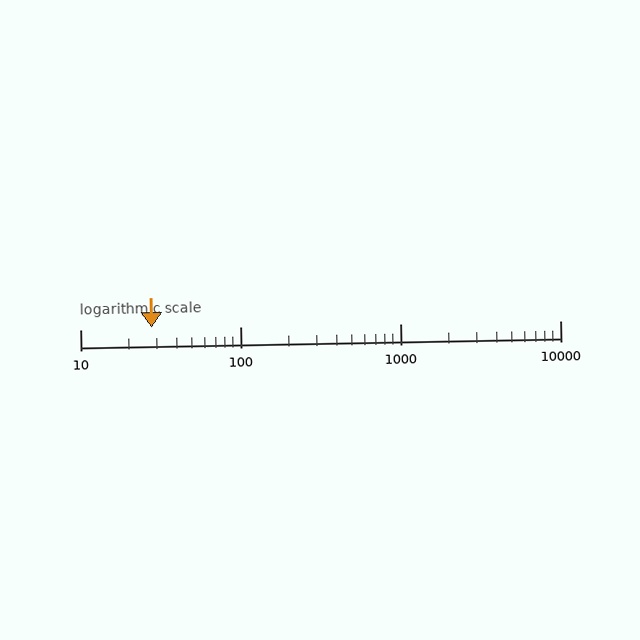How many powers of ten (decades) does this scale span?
The scale spans 3 decades, from 10 to 10000.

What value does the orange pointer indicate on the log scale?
The pointer indicates approximately 28.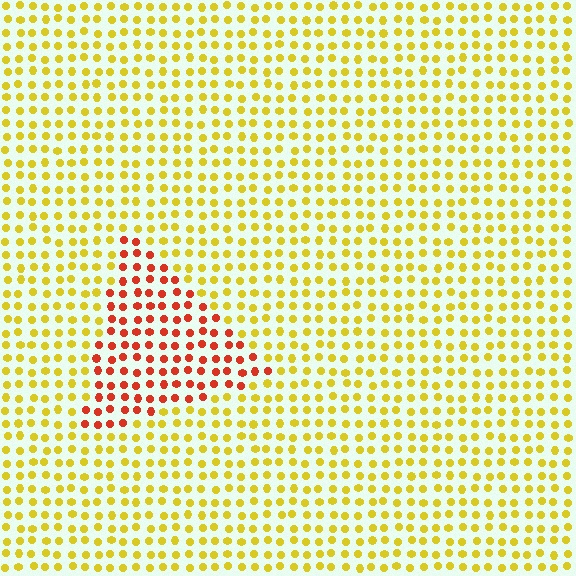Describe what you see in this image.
The image is filled with small yellow elements in a uniform arrangement. A triangle-shaped region is visible where the elements are tinted to a slightly different hue, forming a subtle color boundary.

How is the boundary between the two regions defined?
The boundary is defined purely by a slight shift in hue (about 50 degrees). Spacing, size, and orientation are identical on both sides.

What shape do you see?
I see a triangle.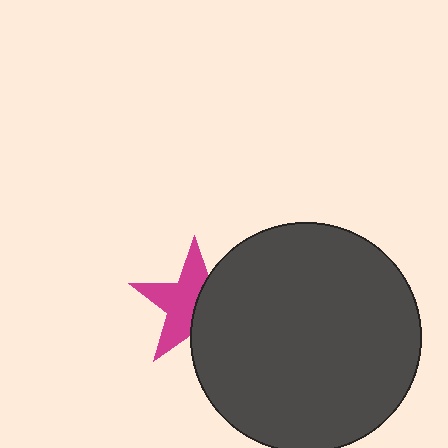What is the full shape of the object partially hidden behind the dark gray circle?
The partially hidden object is a magenta star.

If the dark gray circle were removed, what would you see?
You would see the complete magenta star.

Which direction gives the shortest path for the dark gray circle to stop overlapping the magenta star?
Moving right gives the shortest separation.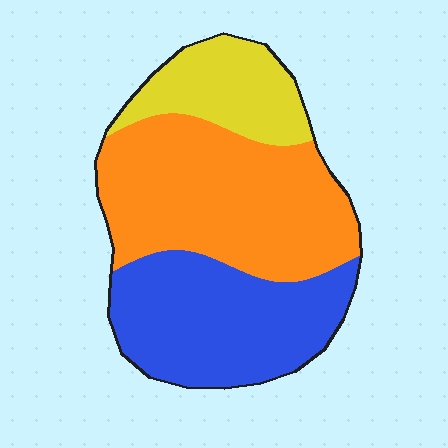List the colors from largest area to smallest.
From largest to smallest: orange, blue, yellow.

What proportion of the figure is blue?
Blue covers around 35% of the figure.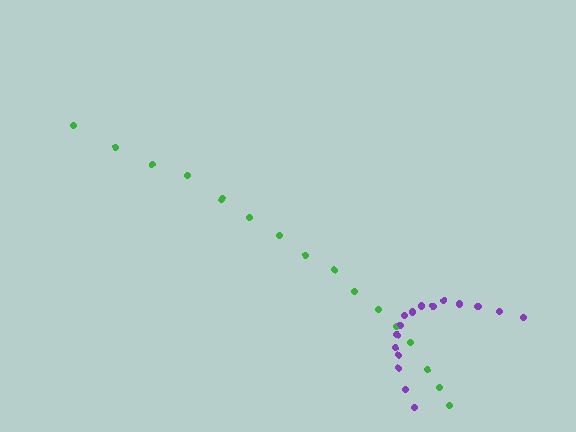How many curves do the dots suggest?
There are 2 distinct paths.